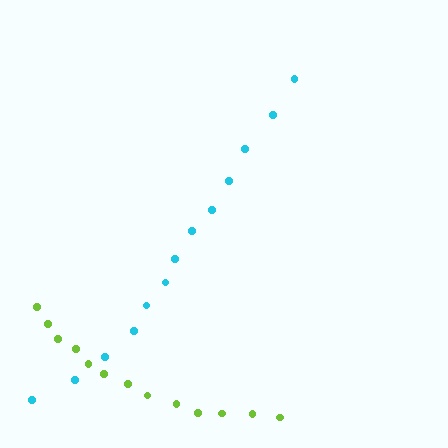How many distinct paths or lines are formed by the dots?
There are 2 distinct paths.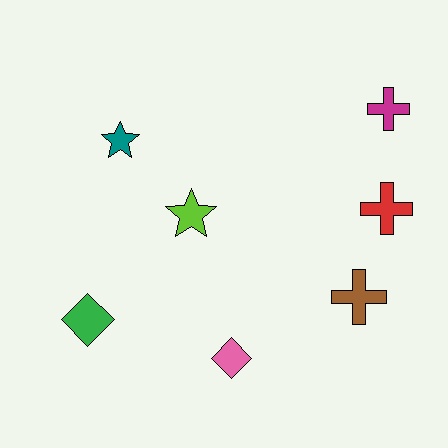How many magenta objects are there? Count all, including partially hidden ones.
There is 1 magenta object.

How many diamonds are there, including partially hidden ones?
There are 2 diamonds.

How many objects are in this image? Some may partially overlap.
There are 7 objects.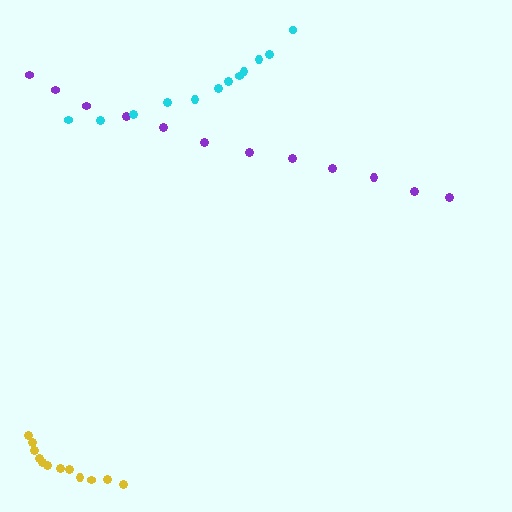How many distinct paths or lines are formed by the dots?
There are 3 distinct paths.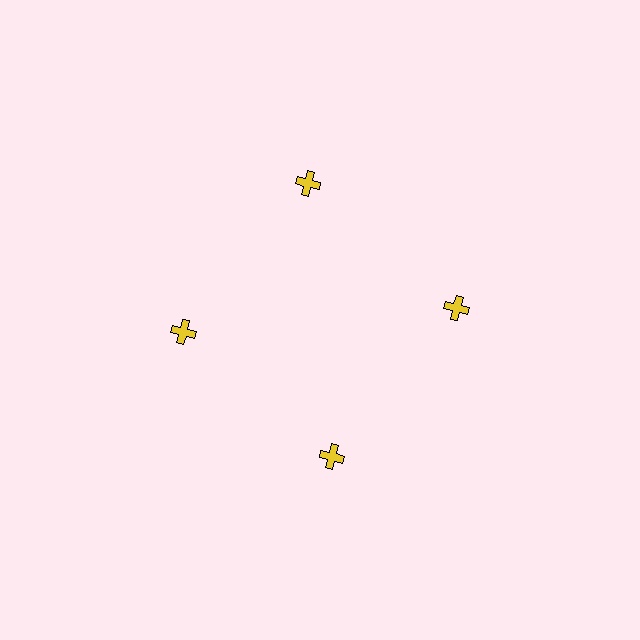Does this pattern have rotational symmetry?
Yes, this pattern has 4-fold rotational symmetry. It looks the same after rotating 90 degrees around the center.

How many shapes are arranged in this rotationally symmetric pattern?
There are 4 shapes, arranged in 4 groups of 1.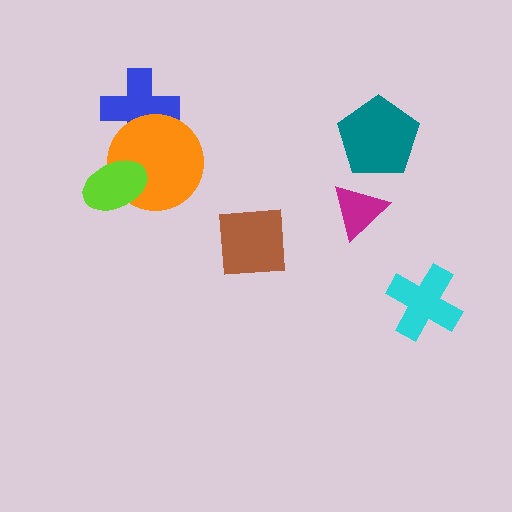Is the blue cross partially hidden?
Yes, it is partially covered by another shape.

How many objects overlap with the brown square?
0 objects overlap with the brown square.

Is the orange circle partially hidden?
Yes, it is partially covered by another shape.